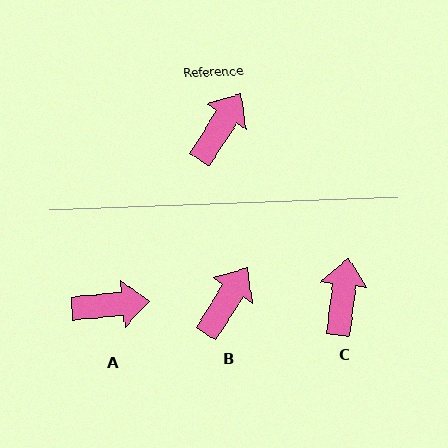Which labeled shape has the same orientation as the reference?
B.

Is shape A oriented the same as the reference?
No, it is off by about 52 degrees.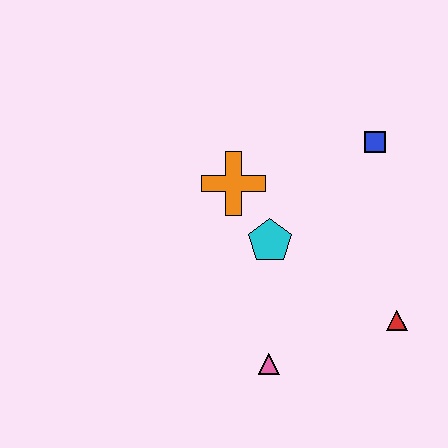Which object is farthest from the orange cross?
The red triangle is farthest from the orange cross.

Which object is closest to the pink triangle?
The cyan pentagon is closest to the pink triangle.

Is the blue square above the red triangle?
Yes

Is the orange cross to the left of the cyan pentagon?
Yes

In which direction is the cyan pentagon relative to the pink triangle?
The cyan pentagon is above the pink triangle.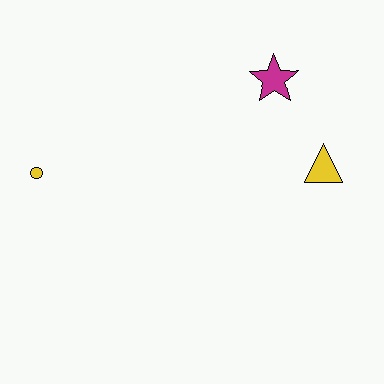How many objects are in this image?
There are 3 objects.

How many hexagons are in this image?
There are no hexagons.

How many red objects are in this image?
There are no red objects.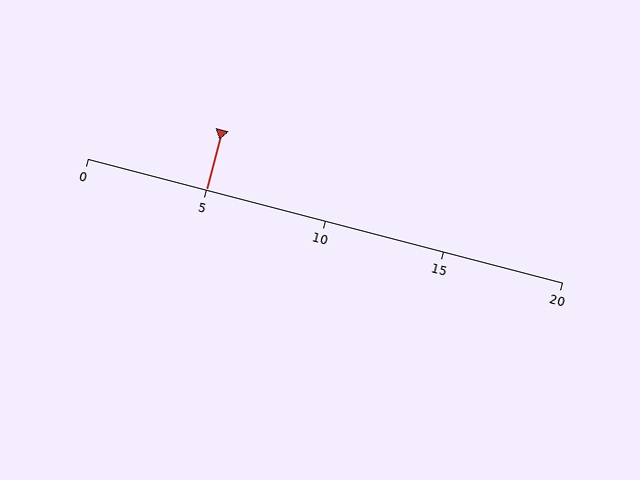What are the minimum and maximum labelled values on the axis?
The axis runs from 0 to 20.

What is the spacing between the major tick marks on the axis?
The major ticks are spaced 5 apart.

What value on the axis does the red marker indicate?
The marker indicates approximately 5.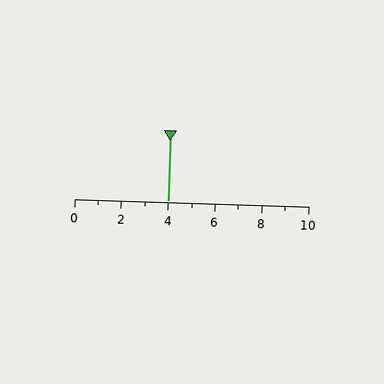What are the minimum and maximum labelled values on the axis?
The axis runs from 0 to 10.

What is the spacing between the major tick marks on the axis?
The major ticks are spaced 2 apart.